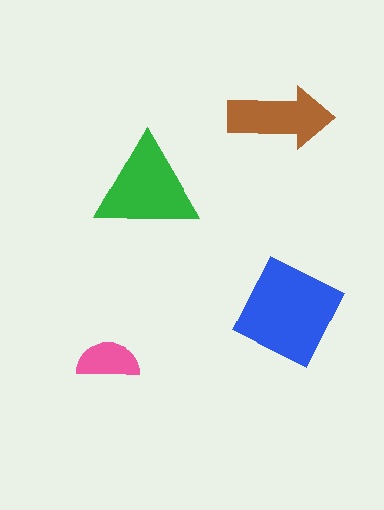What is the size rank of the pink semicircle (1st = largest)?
4th.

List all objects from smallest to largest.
The pink semicircle, the brown arrow, the green triangle, the blue diamond.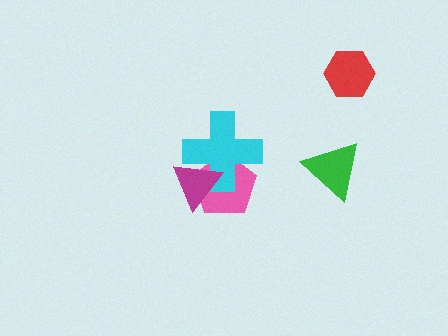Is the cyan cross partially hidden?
Yes, it is partially covered by another shape.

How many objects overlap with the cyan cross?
2 objects overlap with the cyan cross.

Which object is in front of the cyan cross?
The magenta triangle is in front of the cyan cross.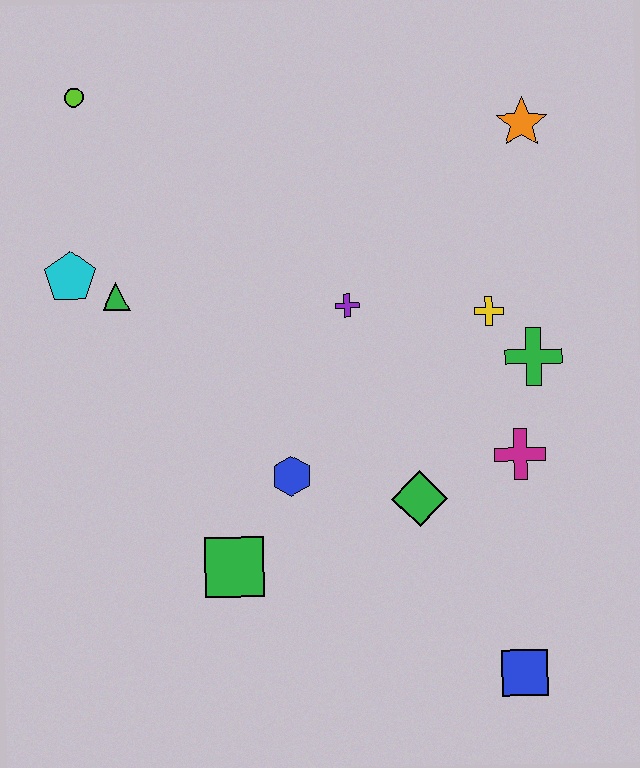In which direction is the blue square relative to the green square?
The blue square is to the right of the green square.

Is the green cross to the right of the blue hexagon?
Yes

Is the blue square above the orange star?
No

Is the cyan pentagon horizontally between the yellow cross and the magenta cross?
No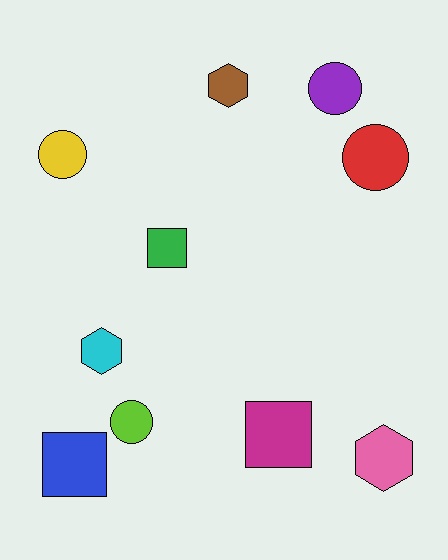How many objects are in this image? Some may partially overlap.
There are 10 objects.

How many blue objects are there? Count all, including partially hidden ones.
There is 1 blue object.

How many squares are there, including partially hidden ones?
There are 3 squares.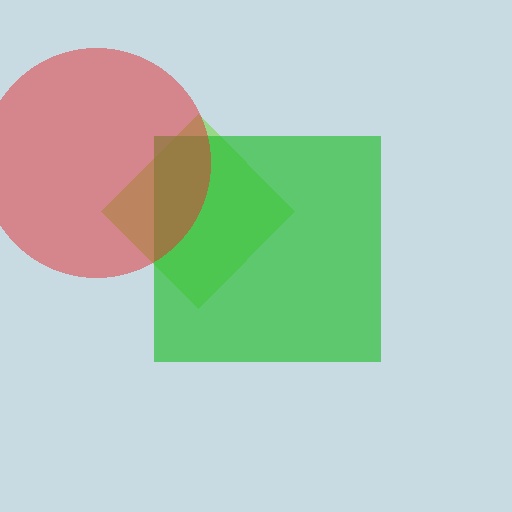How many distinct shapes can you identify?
There are 3 distinct shapes: a lime diamond, a green square, a red circle.